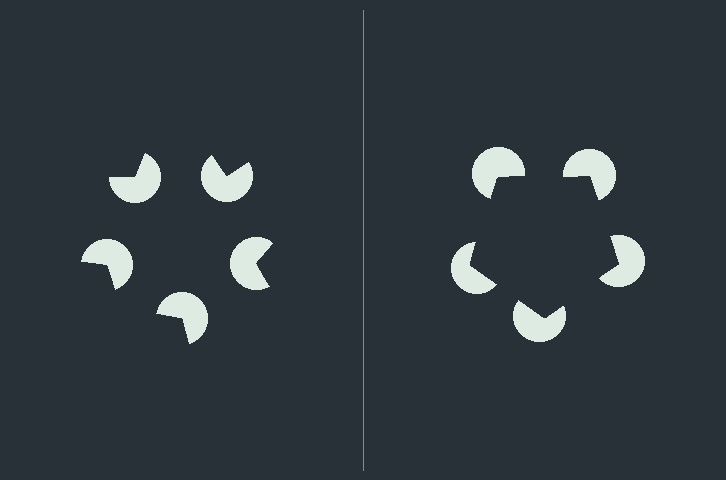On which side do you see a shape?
An illusory pentagon appears on the right side. On the left side the wedge cuts are rotated, so no coherent shape forms.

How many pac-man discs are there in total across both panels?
10 — 5 on each side.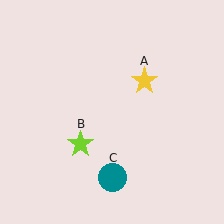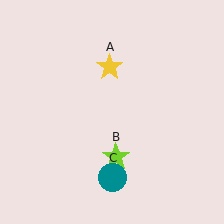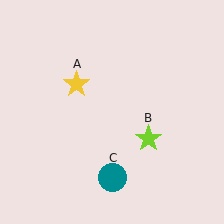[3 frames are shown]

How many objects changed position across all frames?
2 objects changed position: yellow star (object A), lime star (object B).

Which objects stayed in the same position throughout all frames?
Teal circle (object C) remained stationary.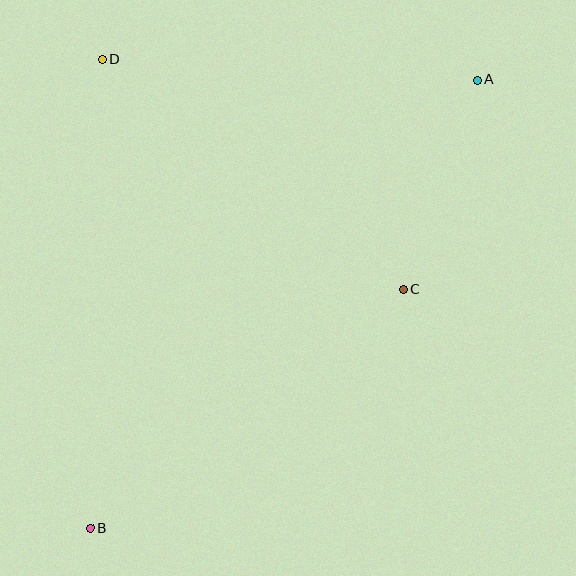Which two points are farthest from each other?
Points A and B are farthest from each other.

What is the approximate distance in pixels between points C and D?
The distance between C and D is approximately 379 pixels.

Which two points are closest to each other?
Points A and C are closest to each other.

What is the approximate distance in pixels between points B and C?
The distance between B and C is approximately 394 pixels.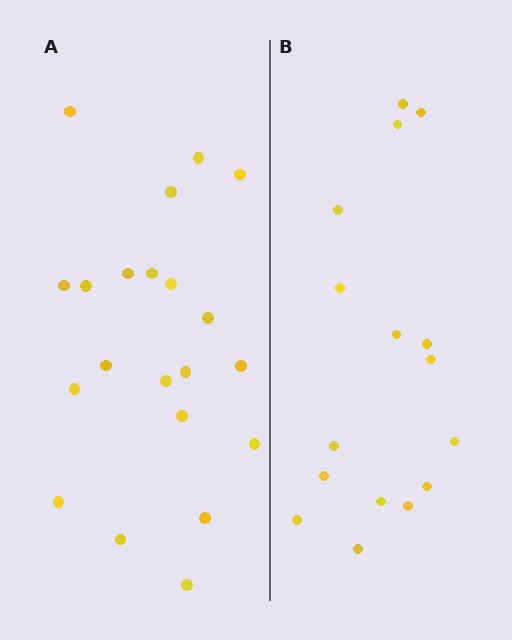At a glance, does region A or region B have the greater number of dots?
Region A (the left region) has more dots.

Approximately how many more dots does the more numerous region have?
Region A has about 5 more dots than region B.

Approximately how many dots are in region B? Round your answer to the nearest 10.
About 20 dots. (The exact count is 16, which rounds to 20.)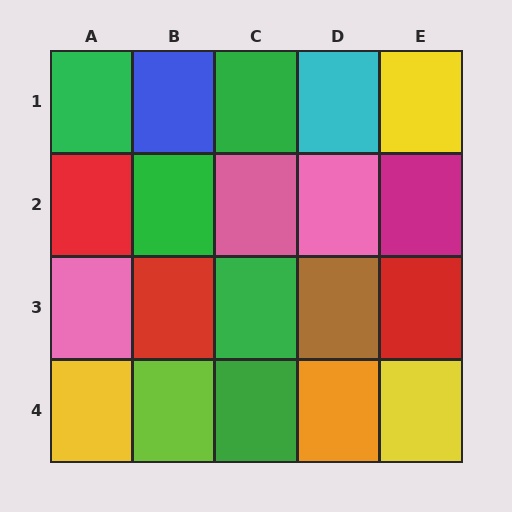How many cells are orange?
1 cell is orange.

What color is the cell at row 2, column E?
Magenta.